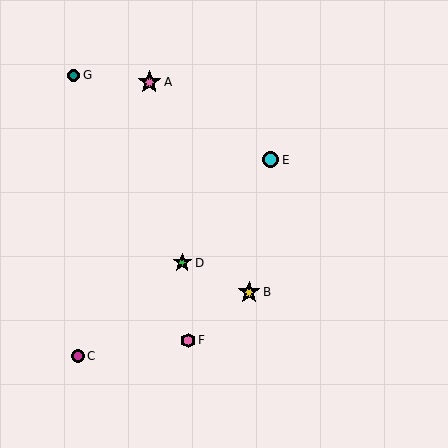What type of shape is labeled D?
Shape D is a green star.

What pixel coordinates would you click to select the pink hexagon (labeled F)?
Click at (188, 340) to select the pink hexagon F.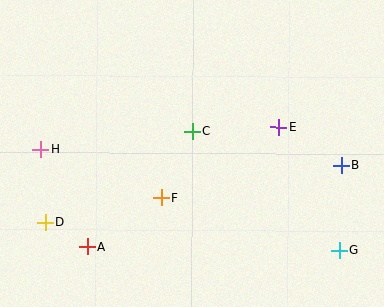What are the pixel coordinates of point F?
Point F is at (161, 197).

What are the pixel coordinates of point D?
Point D is at (45, 222).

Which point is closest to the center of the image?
Point C at (193, 131) is closest to the center.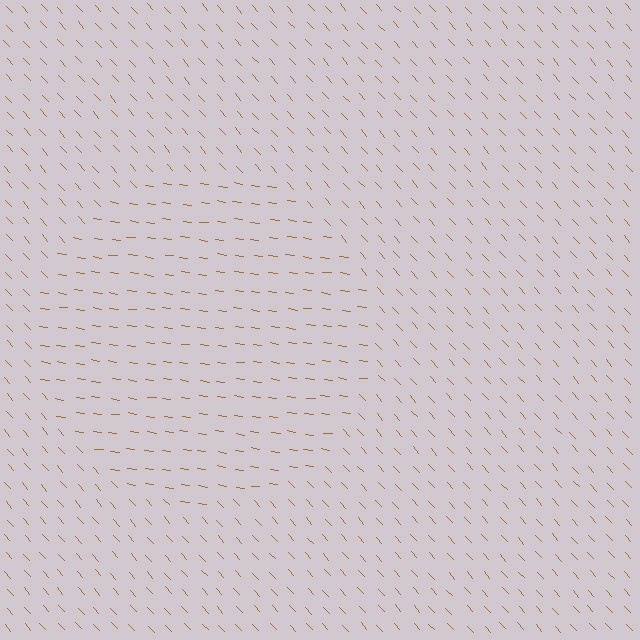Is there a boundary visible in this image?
Yes, there is a texture boundary formed by a change in line orientation.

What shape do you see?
I see a circle.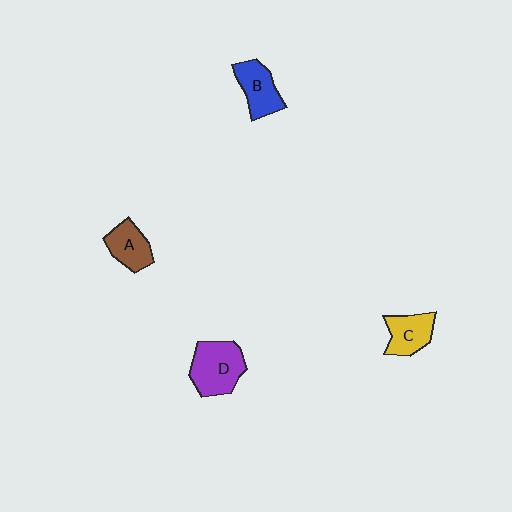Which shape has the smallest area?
Shape A (brown).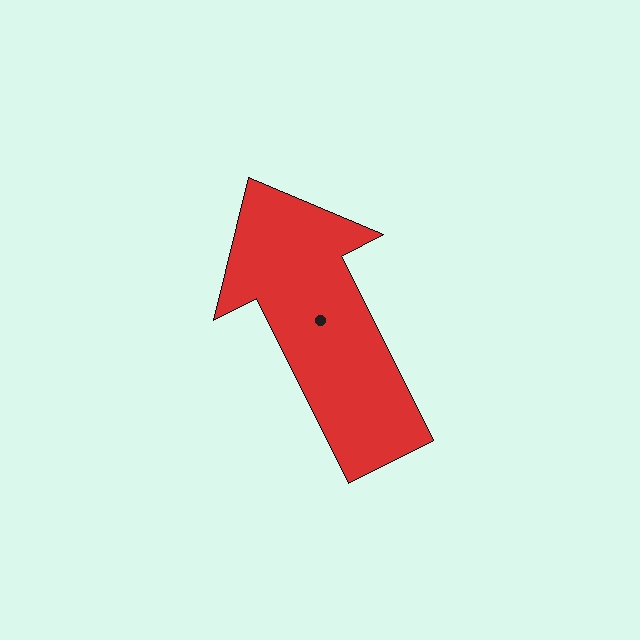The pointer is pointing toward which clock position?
Roughly 11 o'clock.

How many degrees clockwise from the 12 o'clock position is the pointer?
Approximately 333 degrees.